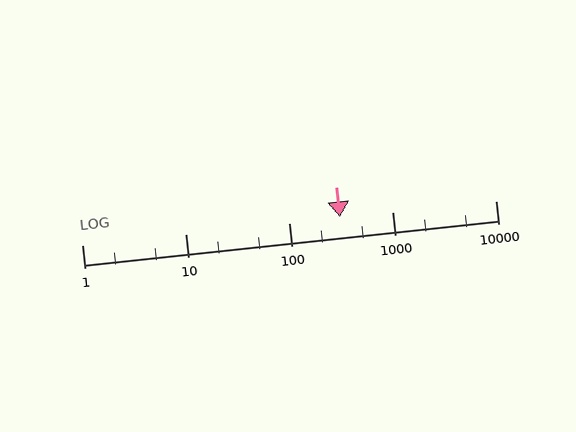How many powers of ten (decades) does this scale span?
The scale spans 4 decades, from 1 to 10000.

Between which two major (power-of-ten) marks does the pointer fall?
The pointer is between 100 and 1000.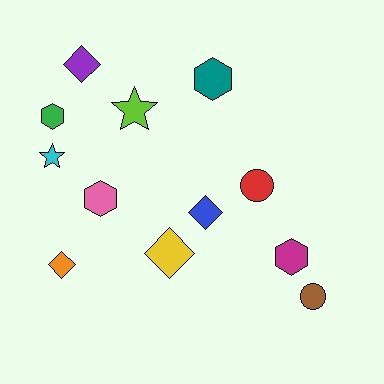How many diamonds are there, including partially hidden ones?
There are 4 diamonds.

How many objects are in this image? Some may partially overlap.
There are 12 objects.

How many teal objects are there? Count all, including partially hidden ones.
There is 1 teal object.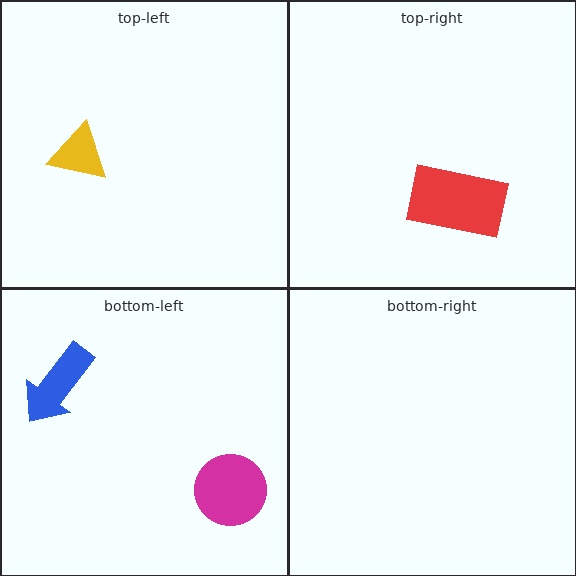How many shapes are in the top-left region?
1.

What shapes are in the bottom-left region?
The blue arrow, the magenta circle.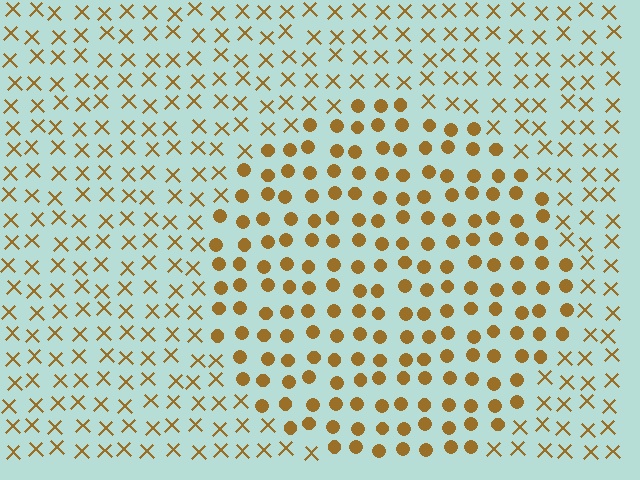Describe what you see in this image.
The image is filled with small brown elements arranged in a uniform grid. A circle-shaped region contains circles, while the surrounding area contains X marks. The boundary is defined purely by the change in element shape.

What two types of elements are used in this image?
The image uses circles inside the circle region and X marks outside it.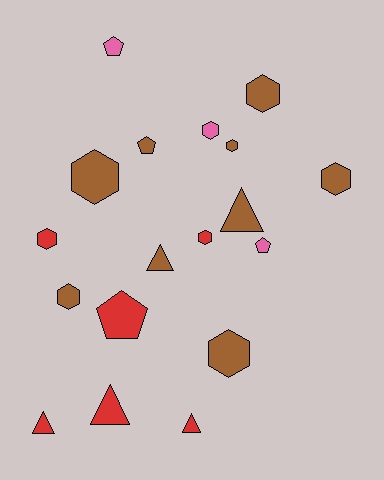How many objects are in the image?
There are 18 objects.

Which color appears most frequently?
Brown, with 9 objects.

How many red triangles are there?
There are 3 red triangles.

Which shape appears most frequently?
Hexagon, with 9 objects.